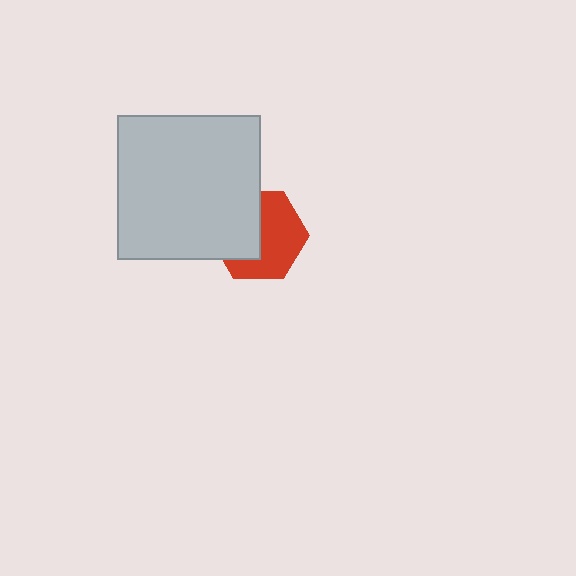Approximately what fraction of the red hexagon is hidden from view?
Roughly 44% of the red hexagon is hidden behind the light gray square.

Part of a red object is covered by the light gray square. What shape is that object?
It is a hexagon.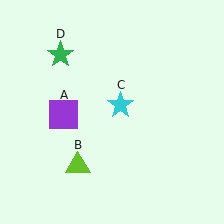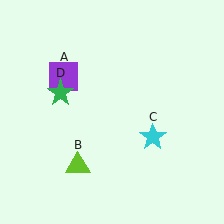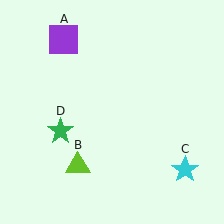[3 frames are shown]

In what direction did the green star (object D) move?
The green star (object D) moved down.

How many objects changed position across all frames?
3 objects changed position: purple square (object A), cyan star (object C), green star (object D).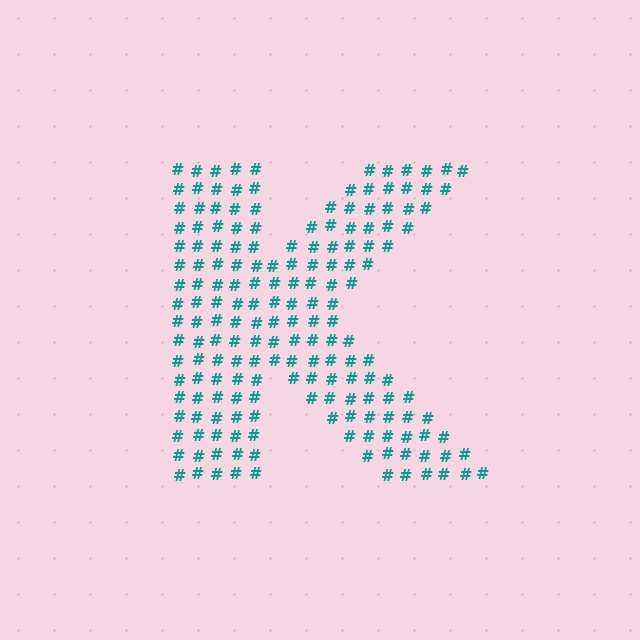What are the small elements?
The small elements are hash symbols.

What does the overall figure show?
The overall figure shows the letter K.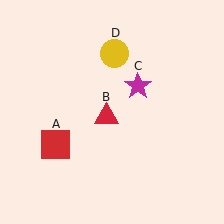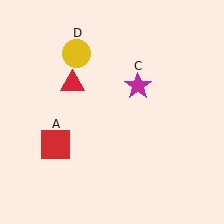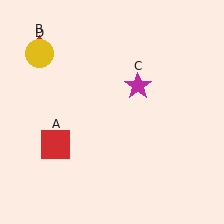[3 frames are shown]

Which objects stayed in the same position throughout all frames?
Red square (object A) and magenta star (object C) remained stationary.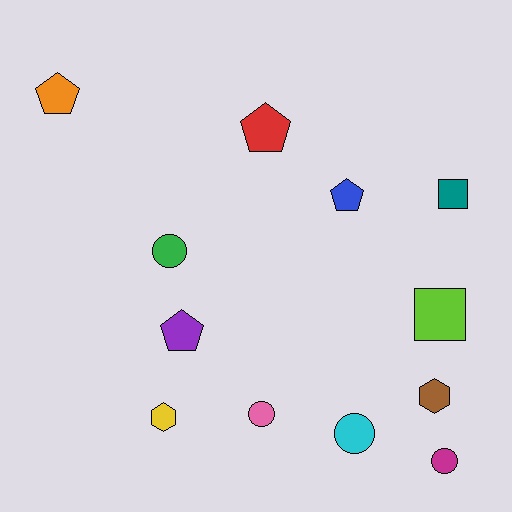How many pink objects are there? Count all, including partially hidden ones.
There is 1 pink object.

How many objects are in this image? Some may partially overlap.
There are 12 objects.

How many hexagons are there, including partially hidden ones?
There are 2 hexagons.